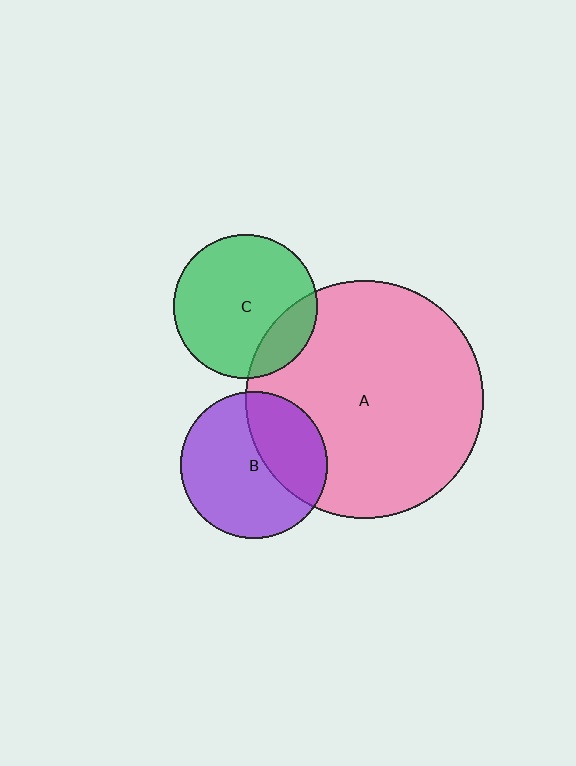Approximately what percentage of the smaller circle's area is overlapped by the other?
Approximately 20%.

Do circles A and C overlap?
Yes.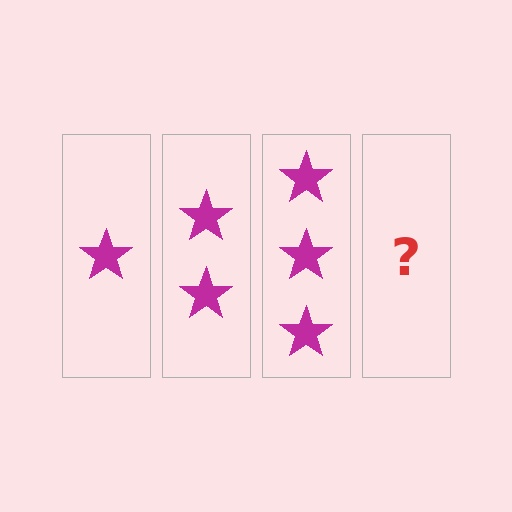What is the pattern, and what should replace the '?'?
The pattern is that each step adds one more star. The '?' should be 4 stars.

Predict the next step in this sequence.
The next step is 4 stars.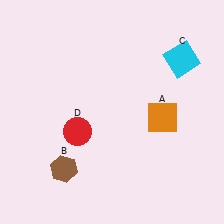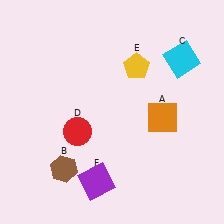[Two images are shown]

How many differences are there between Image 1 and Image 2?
There are 2 differences between the two images.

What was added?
A yellow pentagon (E), a purple square (F) were added in Image 2.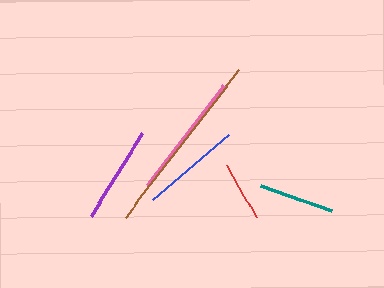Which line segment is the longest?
The brown line is the longest at approximately 187 pixels.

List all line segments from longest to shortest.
From longest to shortest: brown, pink, blue, purple, teal, red.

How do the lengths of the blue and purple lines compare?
The blue and purple lines are approximately the same length.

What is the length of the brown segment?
The brown segment is approximately 187 pixels long.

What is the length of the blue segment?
The blue segment is approximately 100 pixels long.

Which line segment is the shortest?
The red line is the shortest at approximately 60 pixels.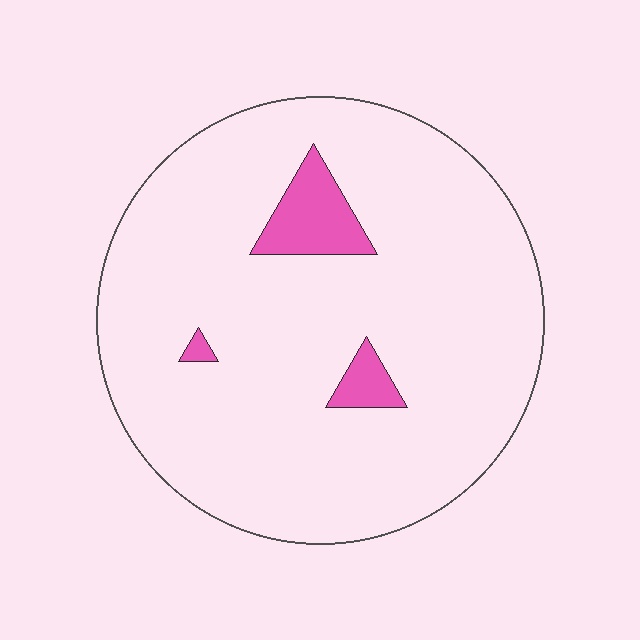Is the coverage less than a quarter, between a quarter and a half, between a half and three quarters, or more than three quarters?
Less than a quarter.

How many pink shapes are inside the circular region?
3.